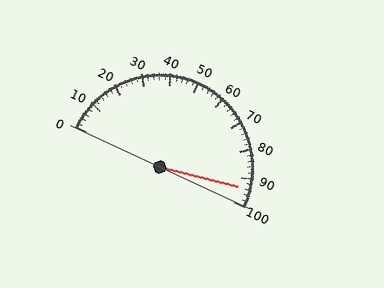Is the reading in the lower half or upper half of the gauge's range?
The reading is in the upper half of the range (0 to 100).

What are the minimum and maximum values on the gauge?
The gauge ranges from 0 to 100.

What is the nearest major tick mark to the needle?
The nearest major tick mark is 90.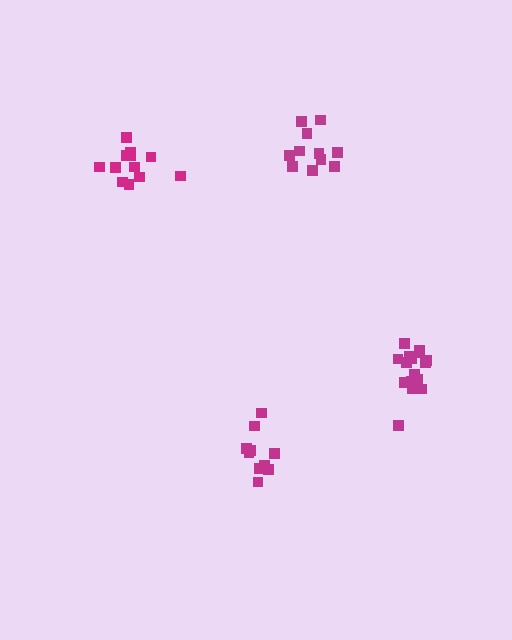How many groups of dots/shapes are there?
There are 4 groups.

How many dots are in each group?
Group 1: 11 dots, Group 2: 12 dots, Group 3: 10 dots, Group 4: 16 dots (49 total).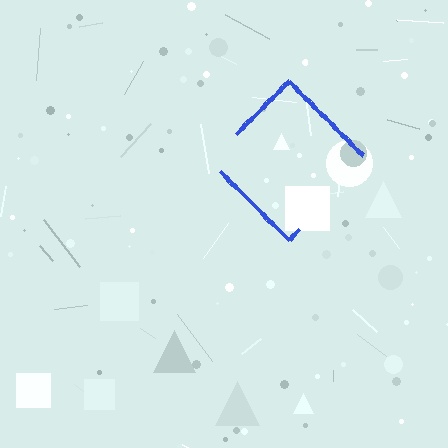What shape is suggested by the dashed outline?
The dashed outline suggests a diamond.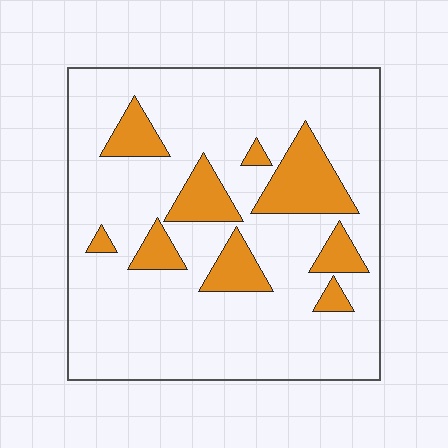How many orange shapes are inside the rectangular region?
9.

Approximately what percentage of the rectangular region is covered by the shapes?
Approximately 20%.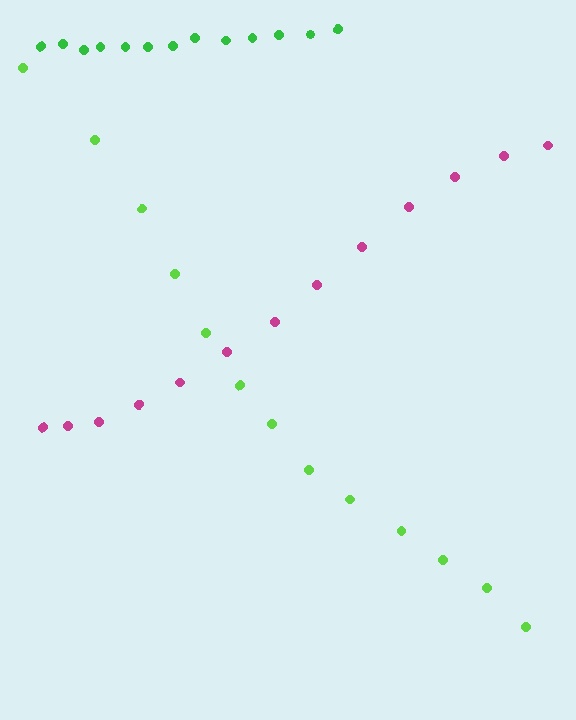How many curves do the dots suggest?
There are 3 distinct paths.